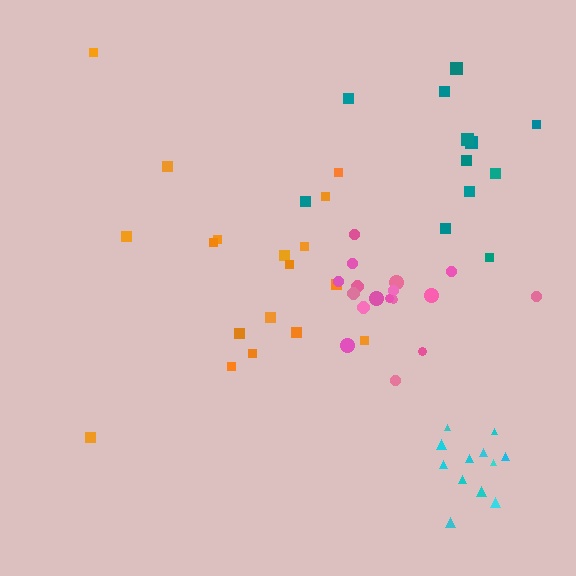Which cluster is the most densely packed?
Cyan.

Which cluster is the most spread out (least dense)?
Teal.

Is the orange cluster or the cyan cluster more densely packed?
Cyan.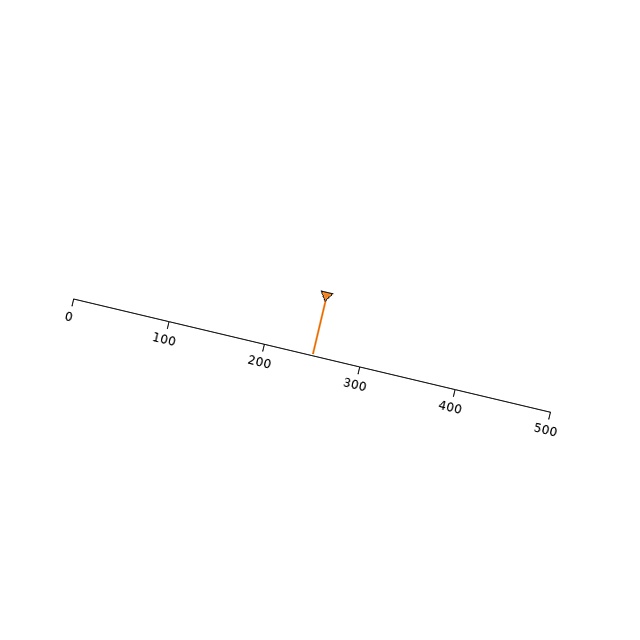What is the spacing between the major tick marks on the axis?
The major ticks are spaced 100 apart.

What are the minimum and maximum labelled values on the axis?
The axis runs from 0 to 500.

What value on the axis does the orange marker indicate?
The marker indicates approximately 250.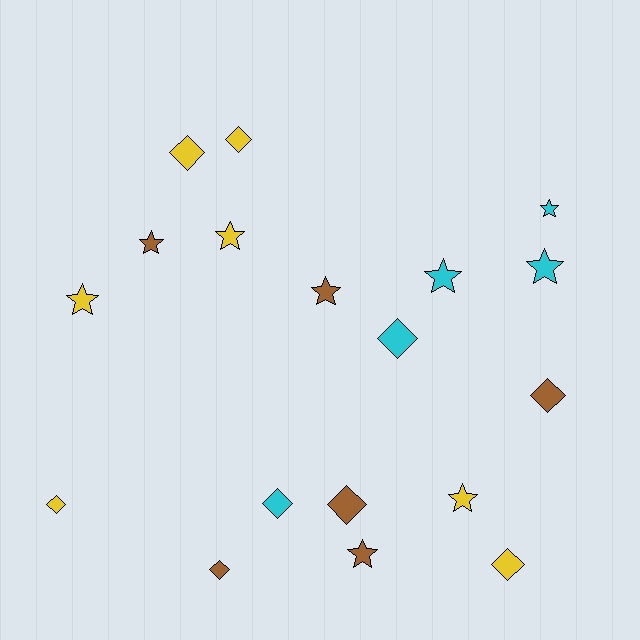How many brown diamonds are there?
There are 3 brown diamonds.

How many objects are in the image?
There are 18 objects.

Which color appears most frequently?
Yellow, with 7 objects.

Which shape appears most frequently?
Diamond, with 9 objects.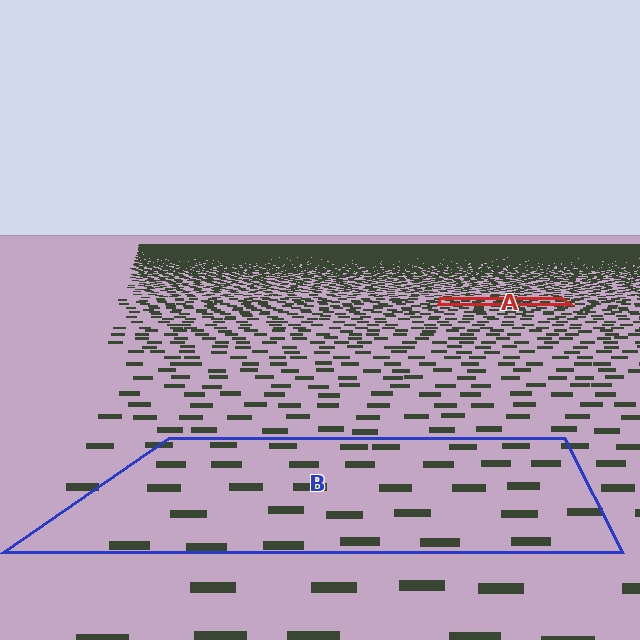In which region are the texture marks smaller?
The texture marks are smaller in region A, because it is farther away.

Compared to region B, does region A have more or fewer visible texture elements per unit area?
Region A has more texture elements per unit area — they are packed more densely because it is farther away.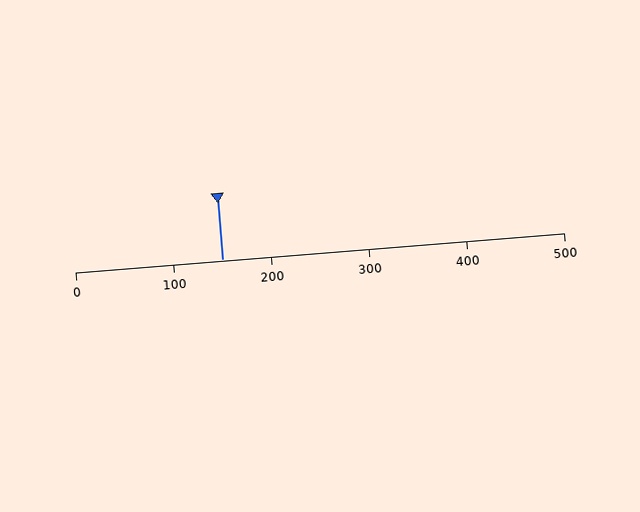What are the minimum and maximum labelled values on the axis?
The axis runs from 0 to 500.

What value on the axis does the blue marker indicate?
The marker indicates approximately 150.